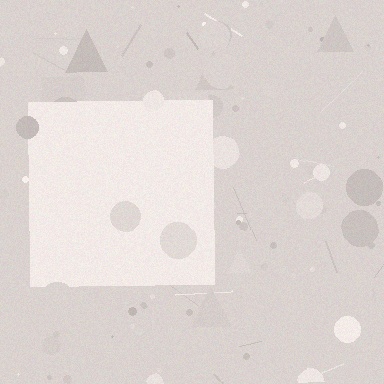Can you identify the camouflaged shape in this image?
The camouflaged shape is a square.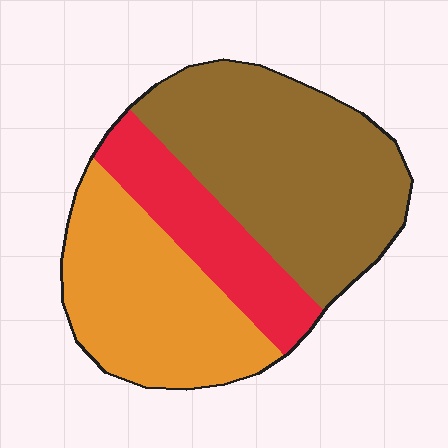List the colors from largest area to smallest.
From largest to smallest: brown, orange, red.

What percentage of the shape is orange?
Orange covers about 35% of the shape.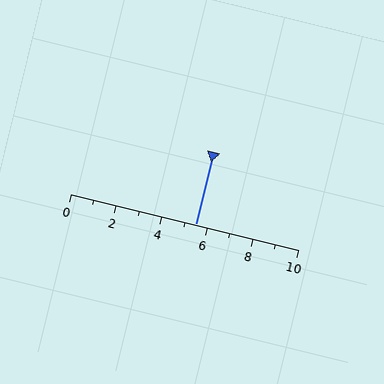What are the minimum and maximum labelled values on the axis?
The axis runs from 0 to 10.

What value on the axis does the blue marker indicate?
The marker indicates approximately 5.5.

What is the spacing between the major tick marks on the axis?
The major ticks are spaced 2 apart.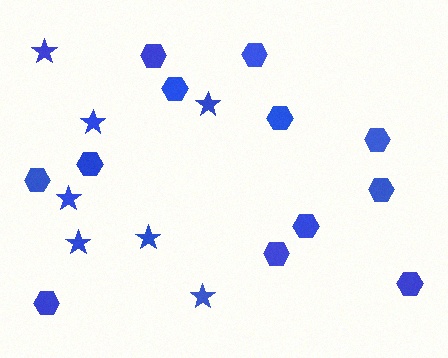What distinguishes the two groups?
There are 2 groups: one group of stars (7) and one group of hexagons (12).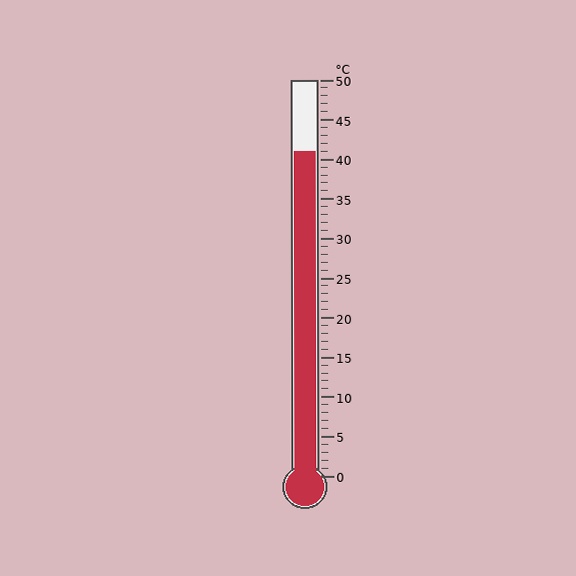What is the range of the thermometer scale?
The thermometer scale ranges from 0°C to 50°C.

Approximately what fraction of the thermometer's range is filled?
The thermometer is filled to approximately 80% of its range.